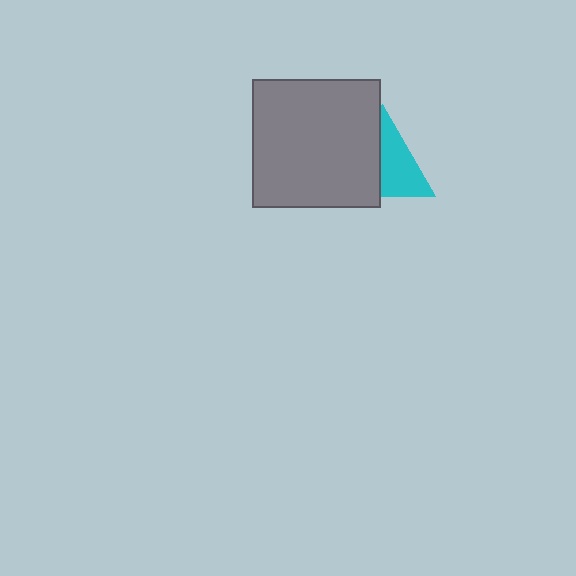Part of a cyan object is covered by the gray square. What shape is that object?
It is a triangle.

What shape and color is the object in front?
The object in front is a gray square.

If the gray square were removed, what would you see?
You would see the complete cyan triangle.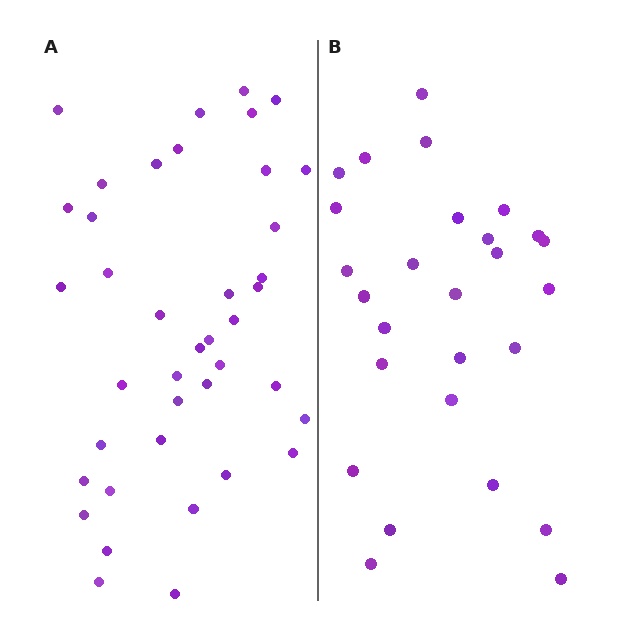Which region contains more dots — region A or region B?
Region A (the left region) has more dots.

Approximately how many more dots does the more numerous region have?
Region A has approximately 15 more dots than region B.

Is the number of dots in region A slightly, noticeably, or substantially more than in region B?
Region A has substantially more. The ratio is roughly 1.5 to 1.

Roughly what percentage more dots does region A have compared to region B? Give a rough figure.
About 50% more.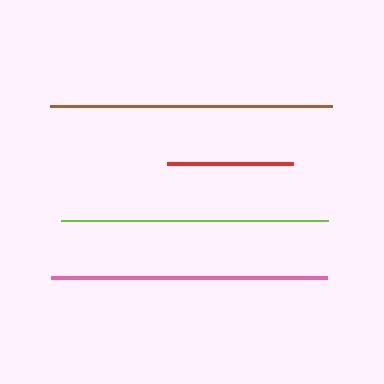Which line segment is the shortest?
The red line is the shortest at approximately 126 pixels.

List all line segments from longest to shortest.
From longest to shortest: brown, pink, lime, red.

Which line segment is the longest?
The brown line is the longest at approximately 282 pixels.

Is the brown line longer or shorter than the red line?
The brown line is longer than the red line.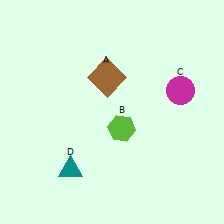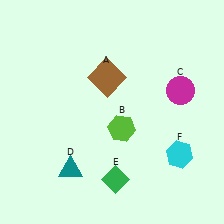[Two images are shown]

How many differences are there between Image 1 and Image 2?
There are 2 differences between the two images.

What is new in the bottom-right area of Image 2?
A green diamond (E) was added in the bottom-right area of Image 2.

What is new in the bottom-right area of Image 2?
A cyan hexagon (F) was added in the bottom-right area of Image 2.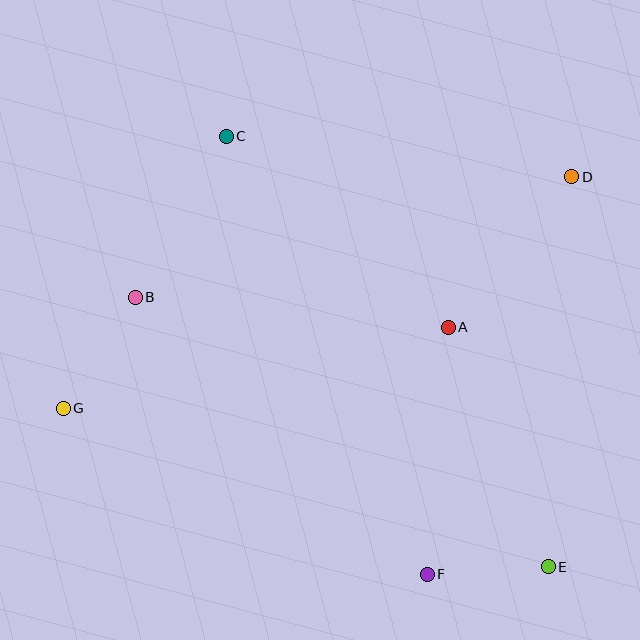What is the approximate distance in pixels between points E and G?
The distance between E and G is approximately 511 pixels.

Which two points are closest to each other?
Points E and F are closest to each other.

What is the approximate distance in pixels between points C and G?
The distance between C and G is approximately 318 pixels.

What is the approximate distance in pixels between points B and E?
The distance between B and E is approximately 493 pixels.